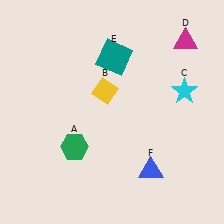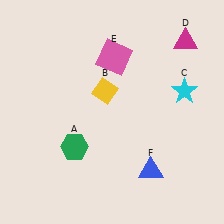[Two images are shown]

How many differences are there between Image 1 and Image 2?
There is 1 difference between the two images.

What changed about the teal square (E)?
In Image 1, E is teal. In Image 2, it changed to pink.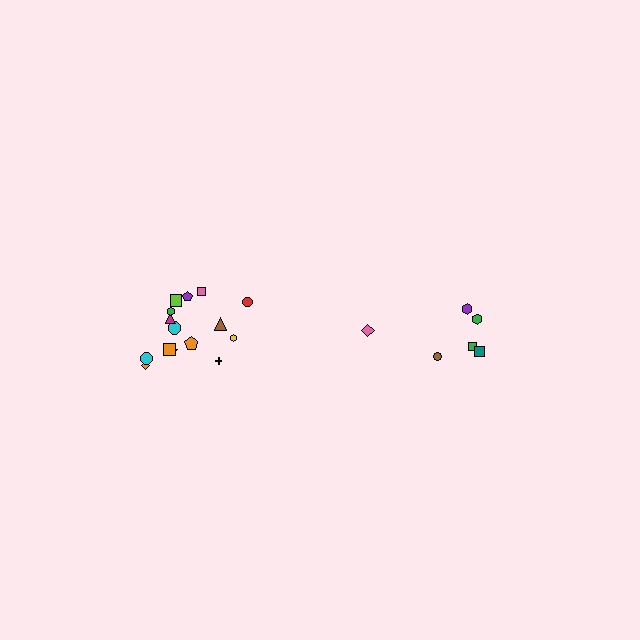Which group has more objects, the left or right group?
The left group.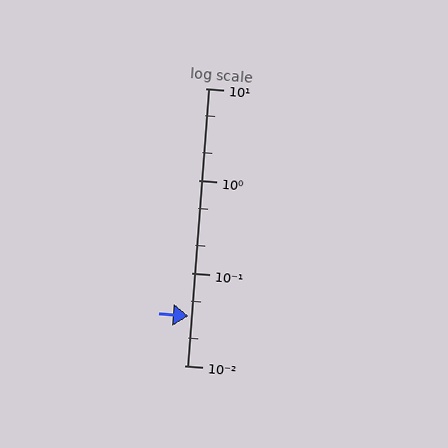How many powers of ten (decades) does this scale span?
The scale spans 3 decades, from 0.01 to 10.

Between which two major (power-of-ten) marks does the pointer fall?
The pointer is between 0.01 and 0.1.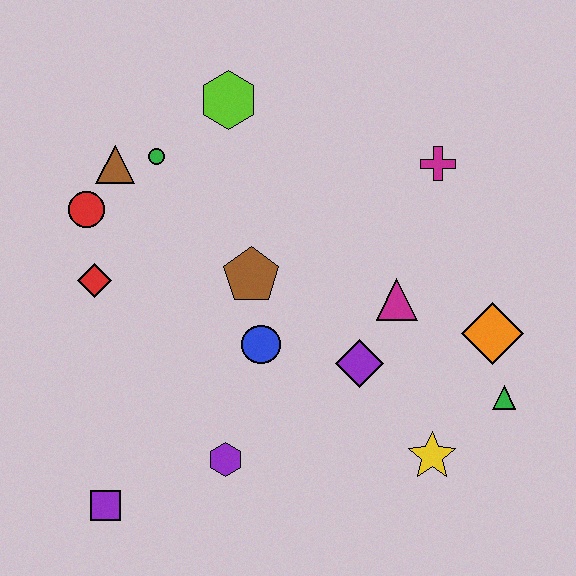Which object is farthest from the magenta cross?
The purple square is farthest from the magenta cross.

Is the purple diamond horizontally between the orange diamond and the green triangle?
No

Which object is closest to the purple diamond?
The magenta triangle is closest to the purple diamond.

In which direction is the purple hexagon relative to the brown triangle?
The purple hexagon is below the brown triangle.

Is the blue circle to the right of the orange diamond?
No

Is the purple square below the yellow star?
Yes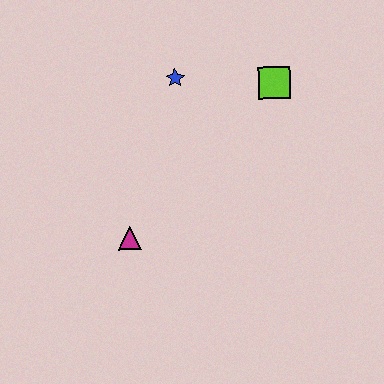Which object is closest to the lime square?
The blue star is closest to the lime square.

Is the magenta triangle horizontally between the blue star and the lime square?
No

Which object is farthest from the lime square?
The magenta triangle is farthest from the lime square.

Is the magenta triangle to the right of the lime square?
No